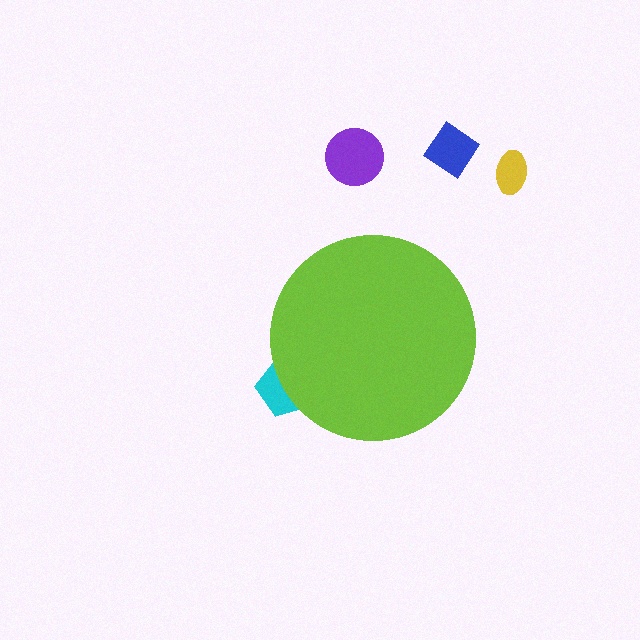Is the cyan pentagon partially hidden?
Yes, the cyan pentagon is partially hidden behind the lime circle.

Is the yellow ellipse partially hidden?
No, the yellow ellipse is fully visible.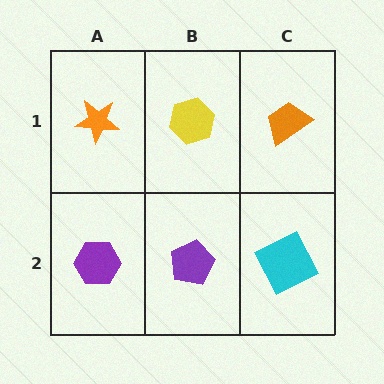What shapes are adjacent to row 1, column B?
A purple pentagon (row 2, column B), an orange star (row 1, column A), an orange trapezoid (row 1, column C).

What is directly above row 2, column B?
A yellow hexagon.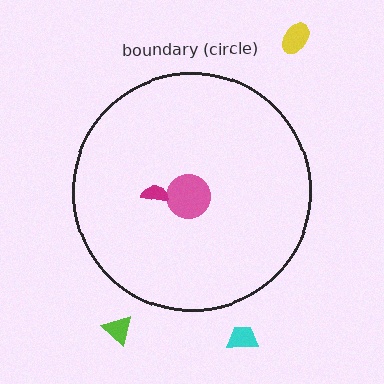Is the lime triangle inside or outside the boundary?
Outside.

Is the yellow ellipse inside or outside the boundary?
Outside.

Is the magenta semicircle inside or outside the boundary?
Inside.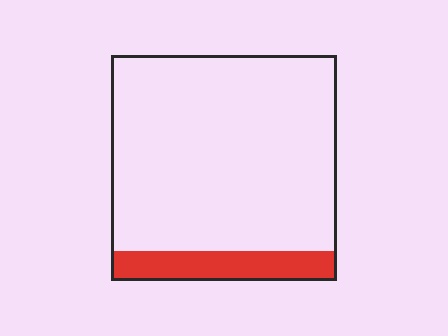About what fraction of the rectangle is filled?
About one eighth (1/8).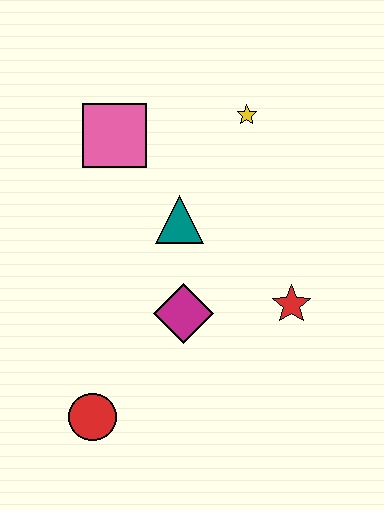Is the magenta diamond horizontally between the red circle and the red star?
Yes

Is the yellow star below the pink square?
No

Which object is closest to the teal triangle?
The magenta diamond is closest to the teal triangle.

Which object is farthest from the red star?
The pink square is farthest from the red star.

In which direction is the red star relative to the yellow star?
The red star is below the yellow star.